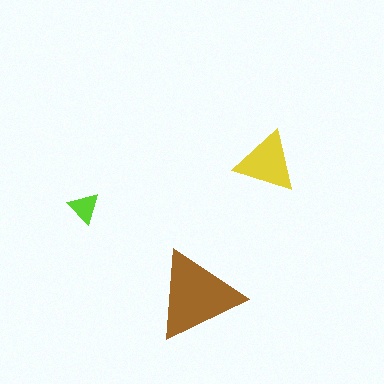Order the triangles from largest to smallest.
the brown one, the yellow one, the lime one.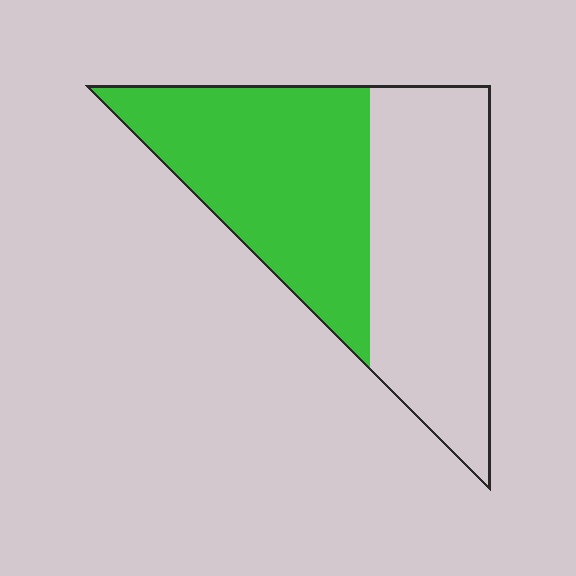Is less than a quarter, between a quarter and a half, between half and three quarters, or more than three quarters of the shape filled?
Between a quarter and a half.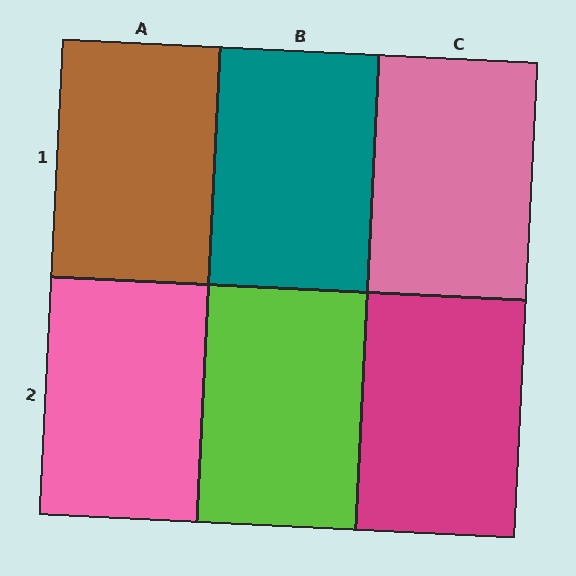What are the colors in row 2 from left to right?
Pink, lime, magenta.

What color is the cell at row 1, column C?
Pink.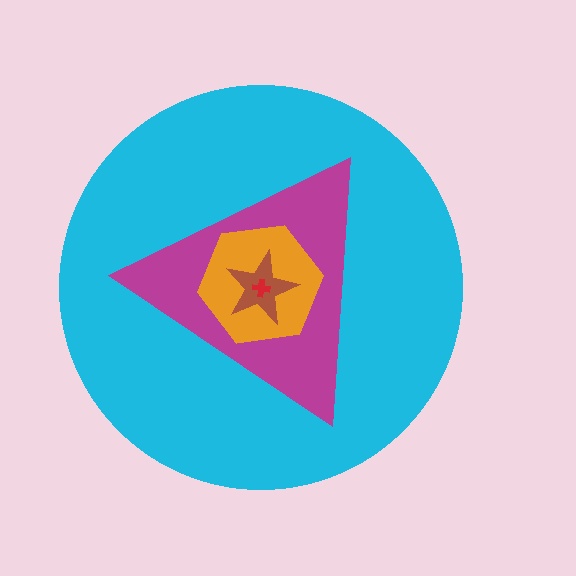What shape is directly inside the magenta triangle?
The orange hexagon.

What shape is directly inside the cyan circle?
The magenta triangle.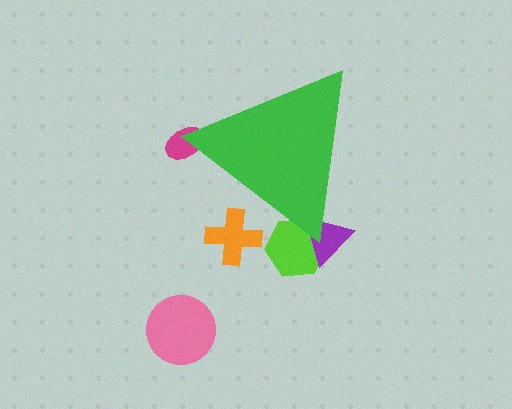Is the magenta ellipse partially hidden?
Yes, the magenta ellipse is partially hidden behind the green triangle.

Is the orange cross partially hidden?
Yes, the orange cross is partially hidden behind the green triangle.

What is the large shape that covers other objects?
A green triangle.